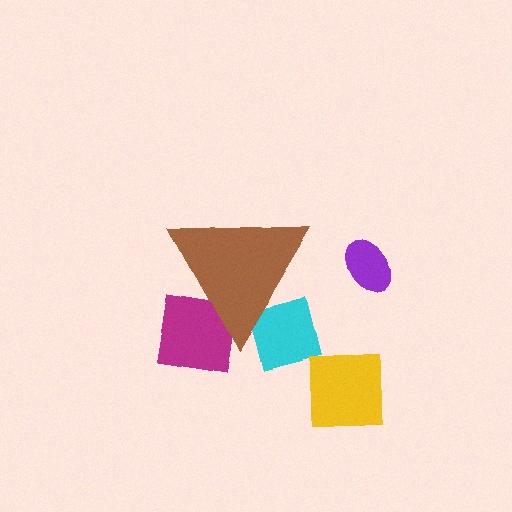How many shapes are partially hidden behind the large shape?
2 shapes are partially hidden.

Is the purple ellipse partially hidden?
No, the purple ellipse is fully visible.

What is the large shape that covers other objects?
A brown triangle.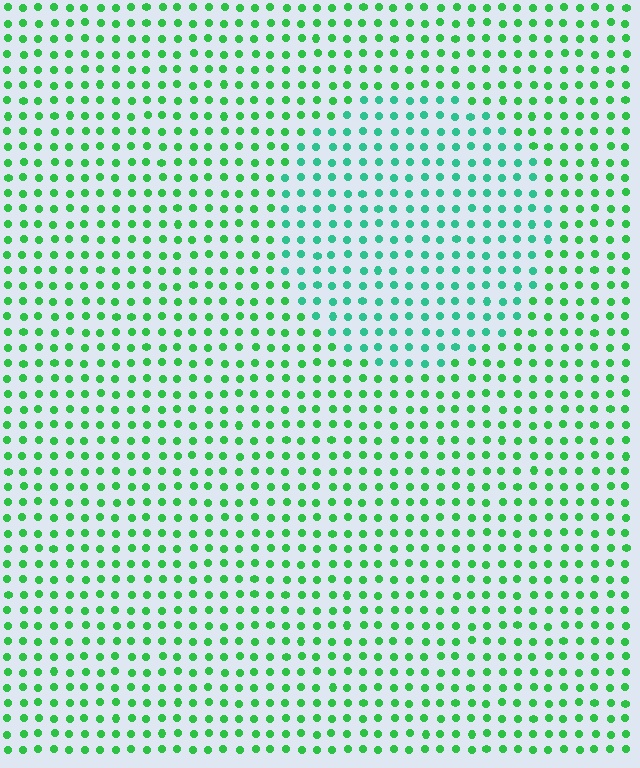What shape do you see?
I see a circle.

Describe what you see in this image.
The image is filled with small green elements in a uniform arrangement. A circle-shaped region is visible where the elements are tinted to a slightly different hue, forming a subtle color boundary.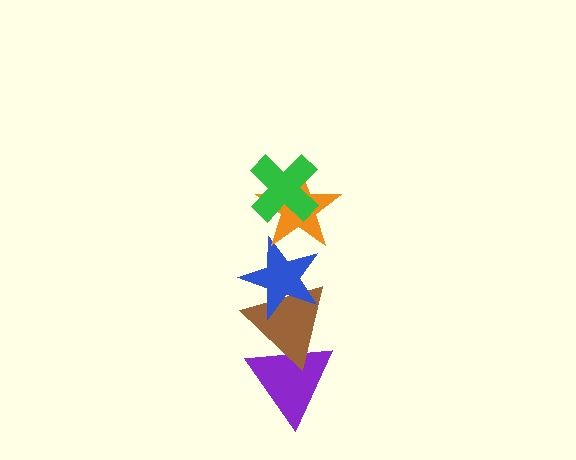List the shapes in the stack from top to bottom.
From top to bottom: the green cross, the orange star, the blue star, the brown triangle, the purple triangle.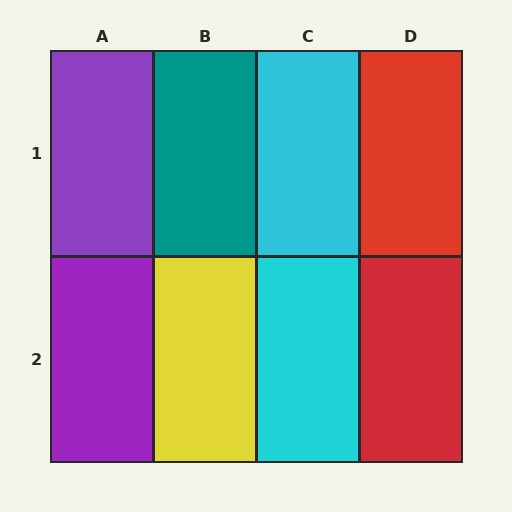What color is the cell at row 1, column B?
Teal.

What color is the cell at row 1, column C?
Cyan.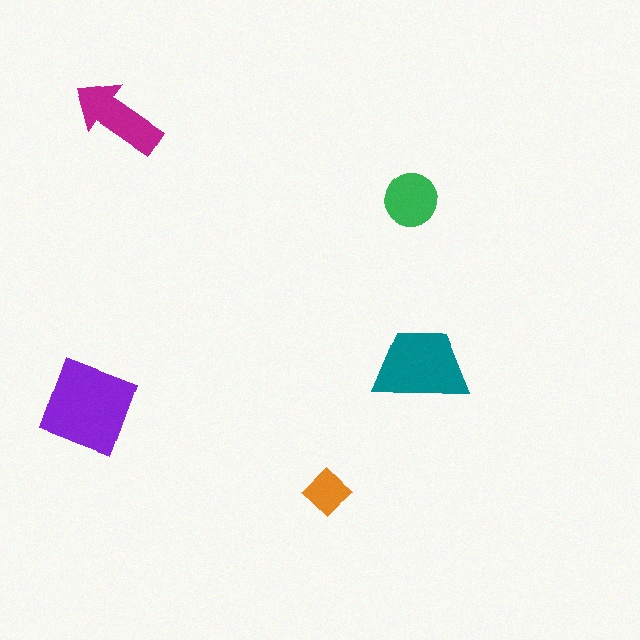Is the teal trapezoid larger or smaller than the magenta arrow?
Larger.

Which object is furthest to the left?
The purple square is leftmost.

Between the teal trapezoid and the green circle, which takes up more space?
The teal trapezoid.